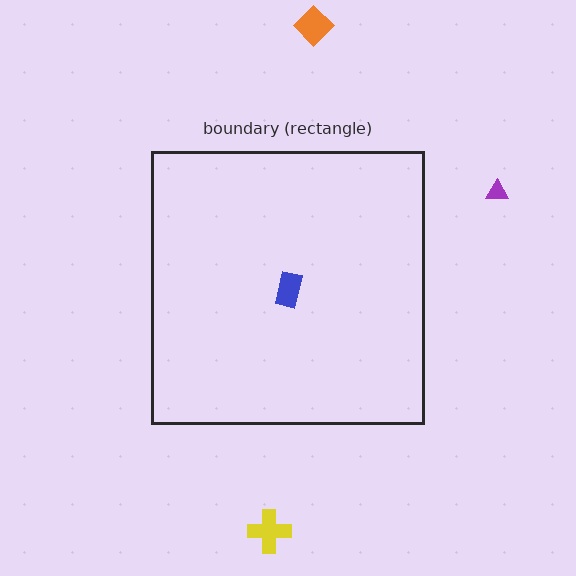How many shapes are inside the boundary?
1 inside, 3 outside.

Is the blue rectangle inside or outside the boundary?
Inside.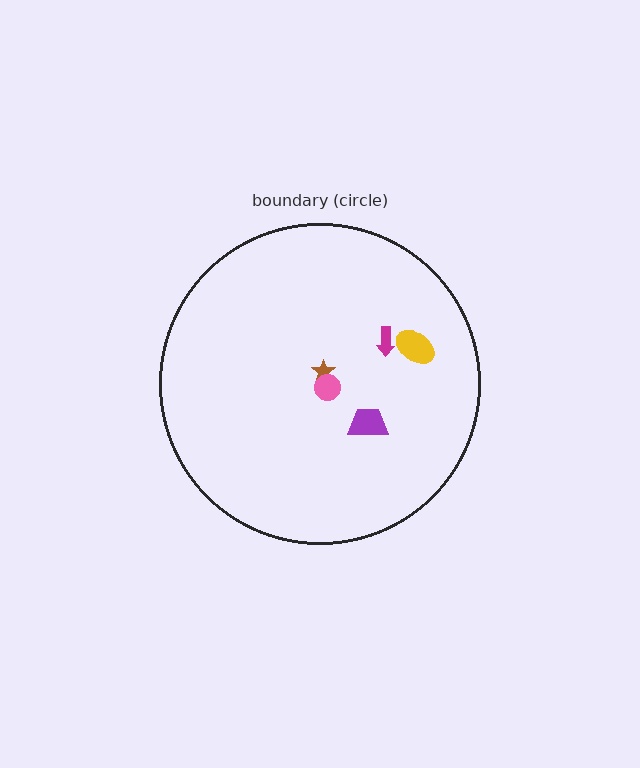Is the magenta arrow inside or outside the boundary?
Inside.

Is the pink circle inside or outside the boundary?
Inside.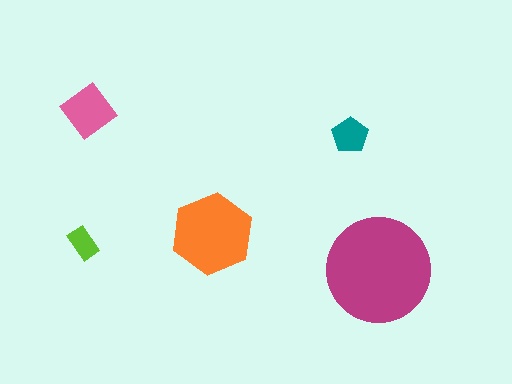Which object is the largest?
The magenta circle.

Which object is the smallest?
The lime rectangle.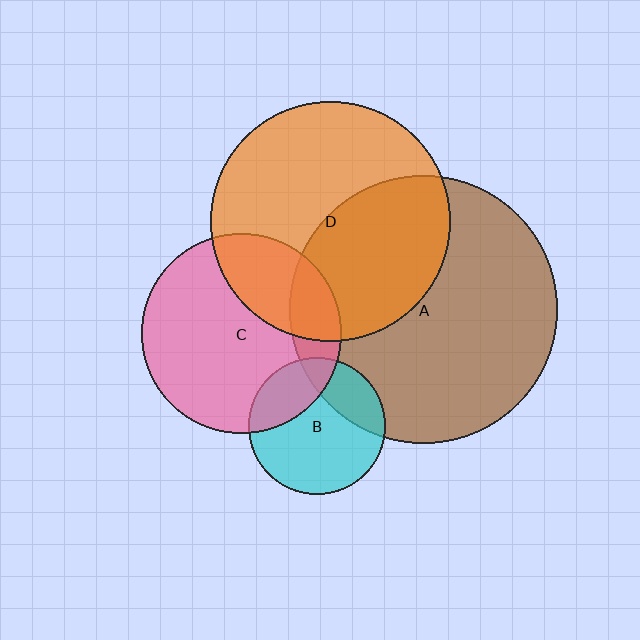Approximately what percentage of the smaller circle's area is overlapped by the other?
Approximately 45%.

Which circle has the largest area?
Circle A (brown).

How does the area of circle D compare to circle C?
Approximately 1.4 times.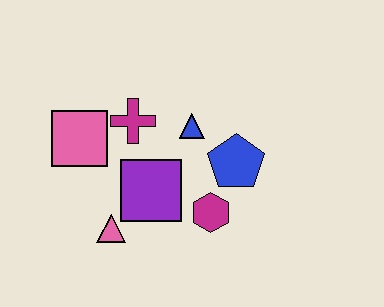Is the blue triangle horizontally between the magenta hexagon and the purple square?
Yes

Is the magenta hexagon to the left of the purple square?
No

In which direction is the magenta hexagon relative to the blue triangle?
The magenta hexagon is below the blue triangle.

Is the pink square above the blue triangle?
No